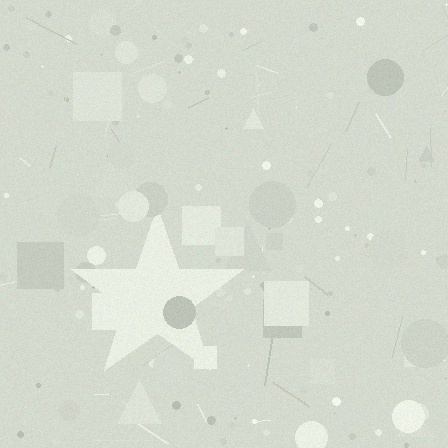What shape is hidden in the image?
A star is hidden in the image.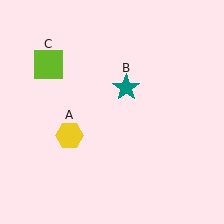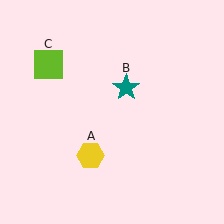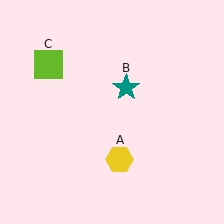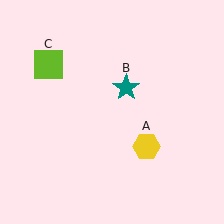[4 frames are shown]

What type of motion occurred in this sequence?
The yellow hexagon (object A) rotated counterclockwise around the center of the scene.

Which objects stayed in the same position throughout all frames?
Teal star (object B) and lime square (object C) remained stationary.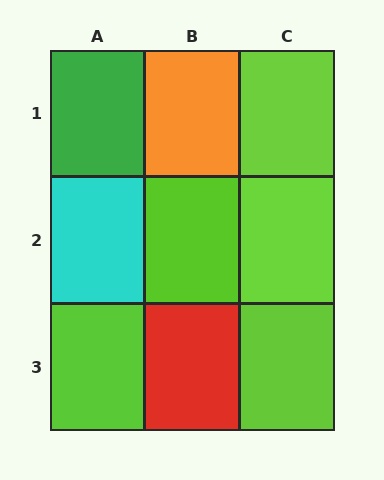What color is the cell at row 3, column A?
Lime.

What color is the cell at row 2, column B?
Lime.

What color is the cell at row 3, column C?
Lime.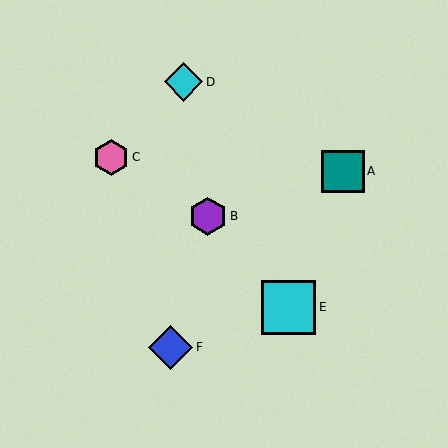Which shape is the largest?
The cyan square (labeled E) is the largest.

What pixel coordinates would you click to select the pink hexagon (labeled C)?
Click at (111, 157) to select the pink hexagon C.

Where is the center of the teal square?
The center of the teal square is at (343, 171).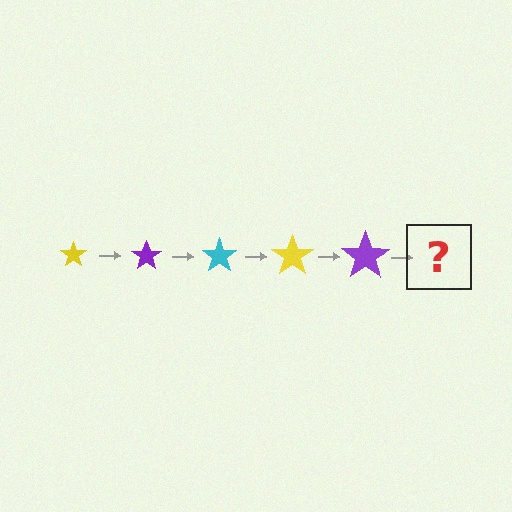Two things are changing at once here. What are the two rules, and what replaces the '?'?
The two rules are that the star grows larger each step and the color cycles through yellow, purple, and cyan. The '?' should be a cyan star, larger than the previous one.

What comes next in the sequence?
The next element should be a cyan star, larger than the previous one.